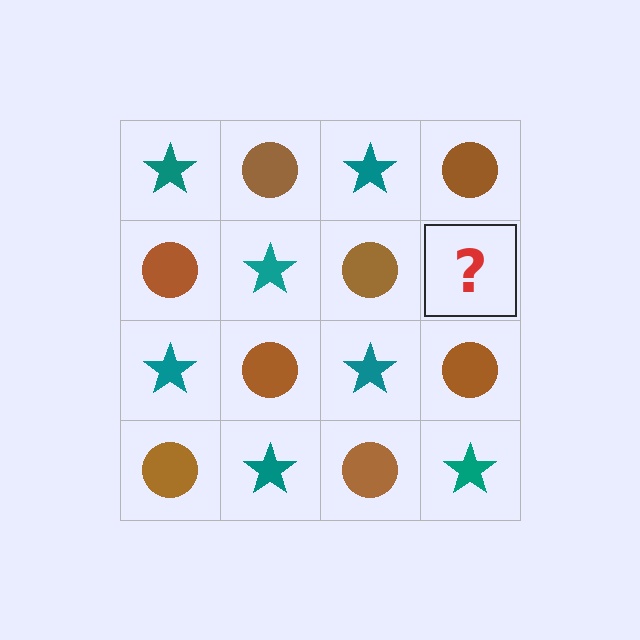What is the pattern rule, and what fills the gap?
The rule is that it alternates teal star and brown circle in a checkerboard pattern. The gap should be filled with a teal star.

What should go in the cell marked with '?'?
The missing cell should contain a teal star.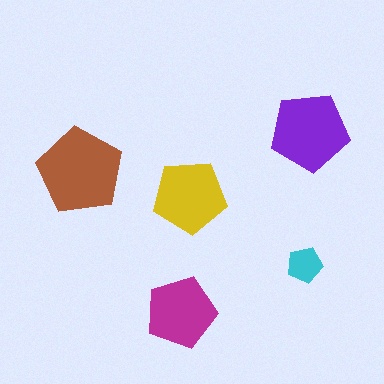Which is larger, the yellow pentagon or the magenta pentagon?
The yellow one.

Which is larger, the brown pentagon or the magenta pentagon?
The brown one.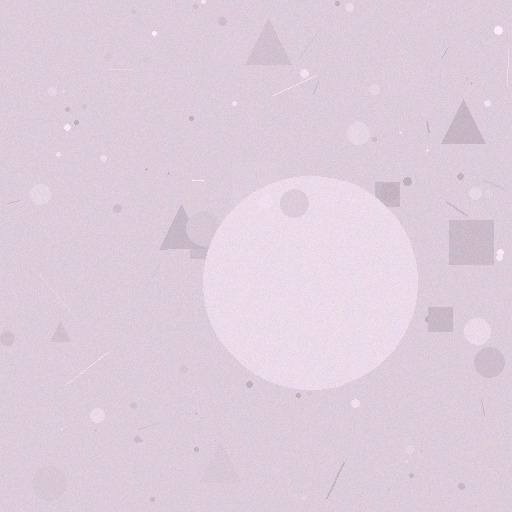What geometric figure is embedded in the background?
A circle is embedded in the background.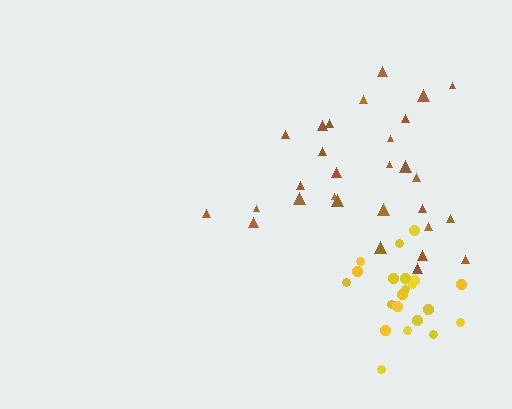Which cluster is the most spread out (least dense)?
Yellow.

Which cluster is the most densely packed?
Brown.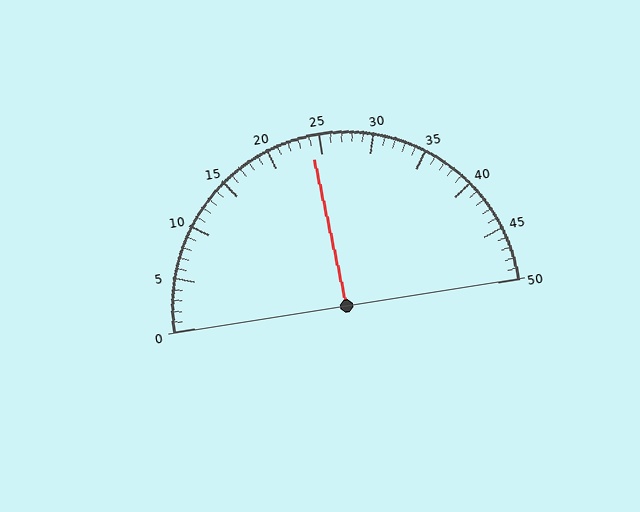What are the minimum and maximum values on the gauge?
The gauge ranges from 0 to 50.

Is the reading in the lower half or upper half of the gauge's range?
The reading is in the lower half of the range (0 to 50).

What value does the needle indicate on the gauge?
The needle indicates approximately 24.